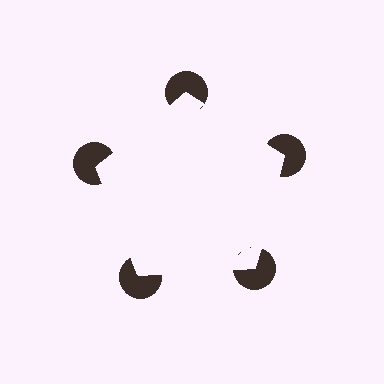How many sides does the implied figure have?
5 sides.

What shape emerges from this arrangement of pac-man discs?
An illusory pentagon — its edges are inferred from the aligned wedge cuts in the pac-man discs, not physically drawn.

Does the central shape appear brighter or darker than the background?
It typically appears slightly brighter than the background, even though no actual brightness change is drawn.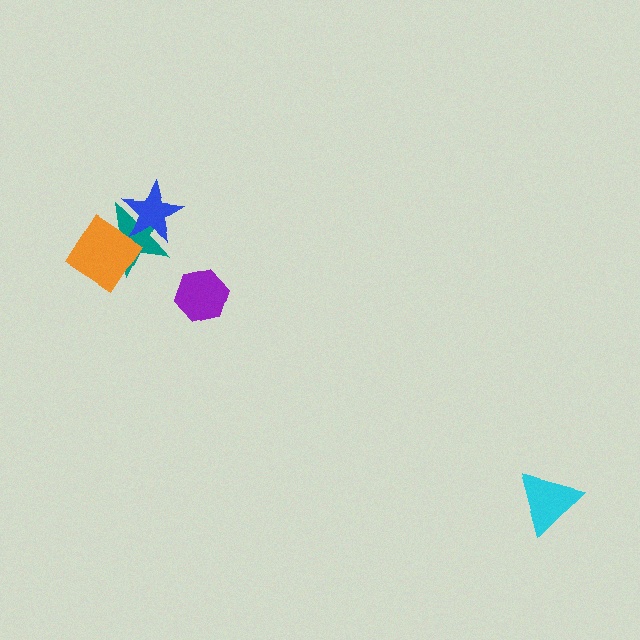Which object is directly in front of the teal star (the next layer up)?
The blue star is directly in front of the teal star.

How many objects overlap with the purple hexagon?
0 objects overlap with the purple hexagon.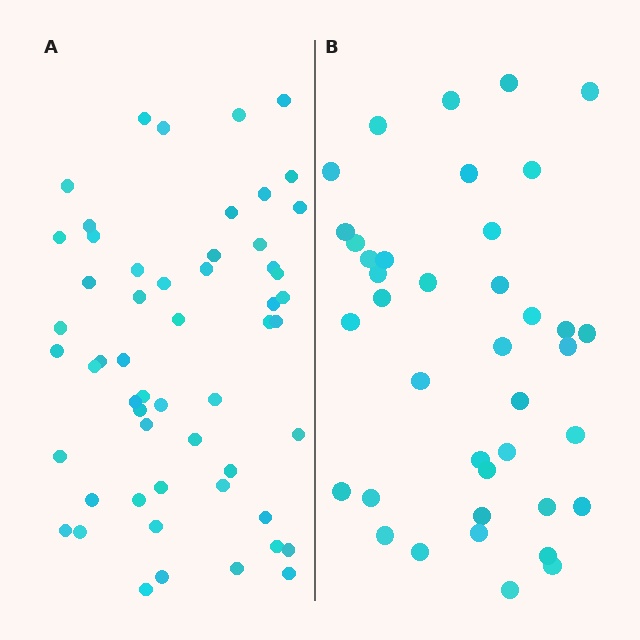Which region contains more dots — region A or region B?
Region A (the left region) has more dots.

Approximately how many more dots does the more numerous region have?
Region A has approximately 15 more dots than region B.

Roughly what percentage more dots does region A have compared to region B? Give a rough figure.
About 40% more.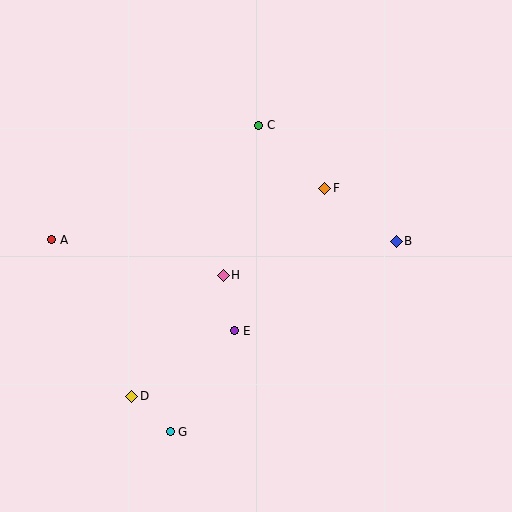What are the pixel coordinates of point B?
Point B is at (396, 241).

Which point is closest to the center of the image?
Point H at (223, 275) is closest to the center.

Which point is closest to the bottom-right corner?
Point B is closest to the bottom-right corner.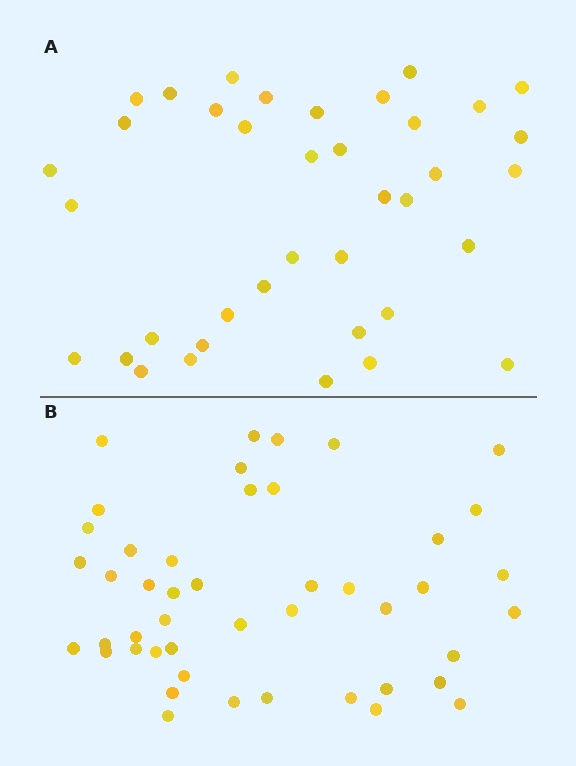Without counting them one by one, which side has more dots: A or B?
Region B (the bottom region) has more dots.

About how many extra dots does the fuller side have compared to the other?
Region B has roughly 8 or so more dots than region A.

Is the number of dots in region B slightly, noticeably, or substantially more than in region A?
Region B has only slightly more — the two regions are fairly close. The ratio is roughly 1.2 to 1.